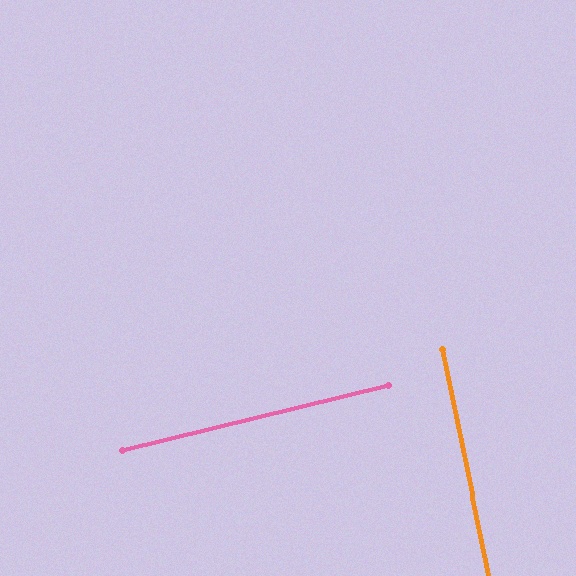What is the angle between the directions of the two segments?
Approximately 88 degrees.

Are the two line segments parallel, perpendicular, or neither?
Perpendicular — they meet at approximately 88°.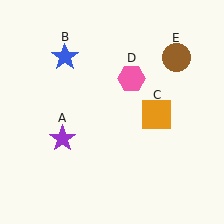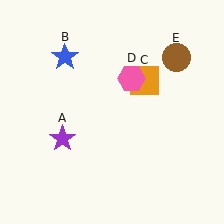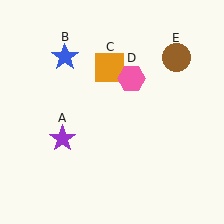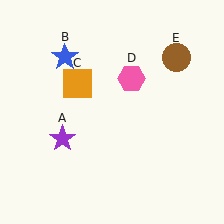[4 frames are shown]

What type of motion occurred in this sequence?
The orange square (object C) rotated counterclockwise around the center of the scene.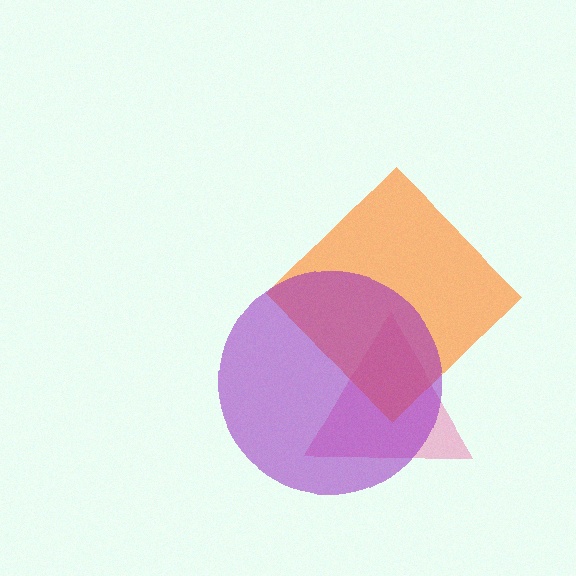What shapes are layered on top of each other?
The layered shapes are: a pink triangle, an orange diamond, a purple circle.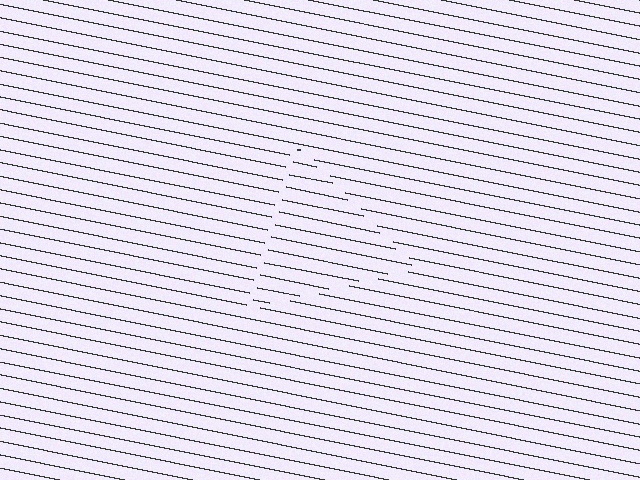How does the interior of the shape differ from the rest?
The interior of the shape contains the same grating, shifted by half a period — the contour is defined by the phase discontinuity where line-ends from the inner and outer gratings abut.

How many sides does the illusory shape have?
3 sides — the line-ends trace a triangle.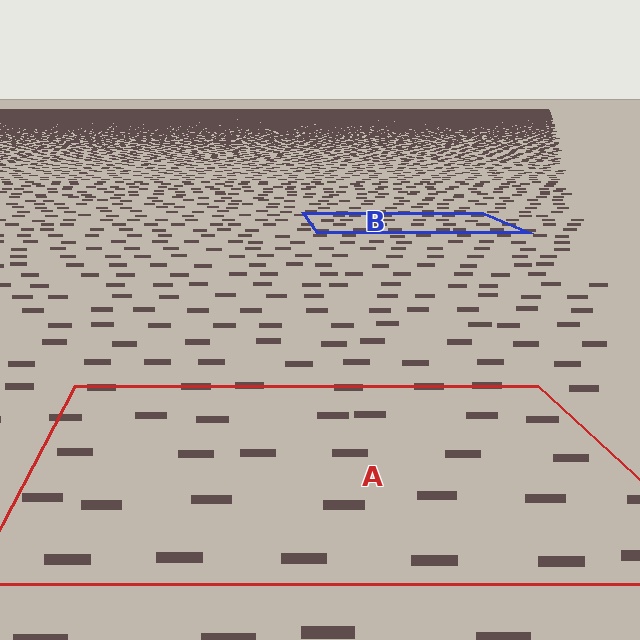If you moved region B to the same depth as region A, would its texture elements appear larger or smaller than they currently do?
They would appear larger. At a closer depth, the same texture elements are projected at a bigger on-screen size.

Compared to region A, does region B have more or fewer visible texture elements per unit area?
Region B has more texture elements per unit area — they are packed more densely because it is farther away.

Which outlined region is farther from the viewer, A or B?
Region B is farther from the viewer — the texture elements inside it appear smaller and more densely packed.